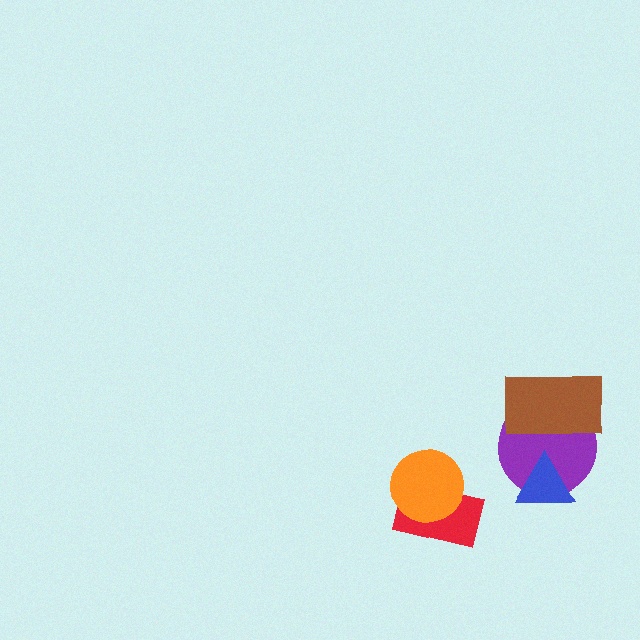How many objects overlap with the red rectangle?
1 object overlaps with the red rectangle.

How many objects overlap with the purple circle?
2 objects overlap with the purple circle.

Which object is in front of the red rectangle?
The orange circle is in front of the red rectangle.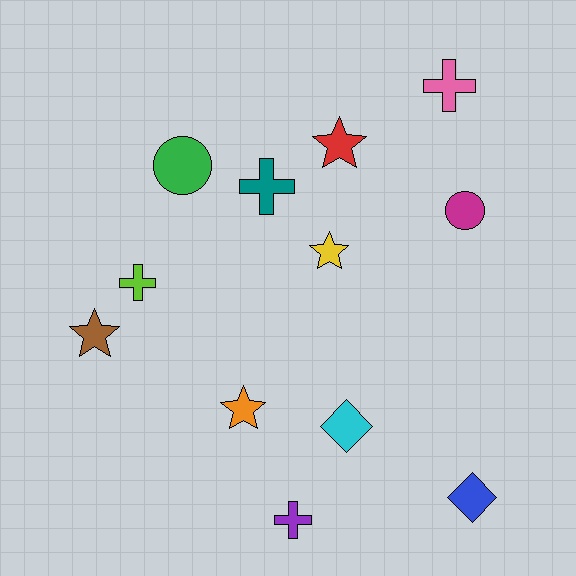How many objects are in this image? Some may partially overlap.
There are 12 objects.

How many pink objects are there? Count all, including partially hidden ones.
There is 1 pink object.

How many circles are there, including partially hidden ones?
There are 2 circles.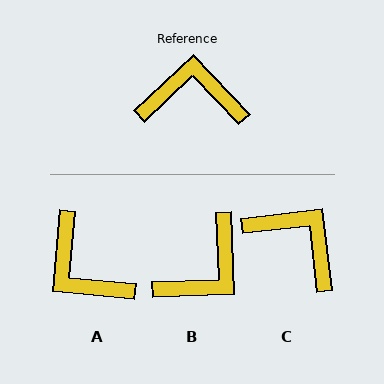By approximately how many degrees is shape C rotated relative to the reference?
Approximately 37 degrees clockwise.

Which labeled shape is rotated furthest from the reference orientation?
A, about 132 degrees away.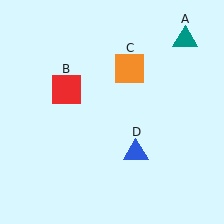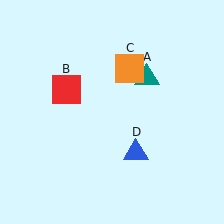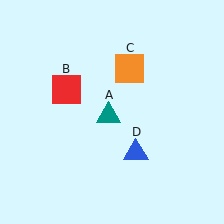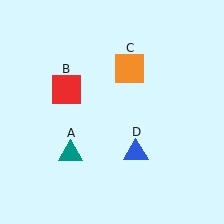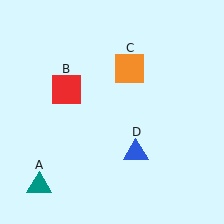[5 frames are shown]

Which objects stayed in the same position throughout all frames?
Red square (object B) and orange square (object C) and blue triangle (object D) remained stationary.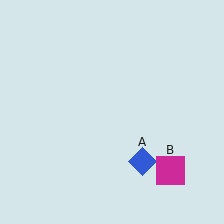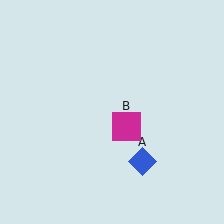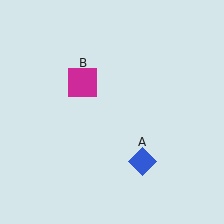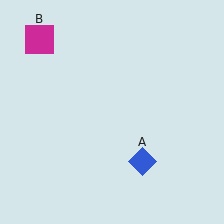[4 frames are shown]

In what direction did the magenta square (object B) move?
The magenta square (object B) moved up and to the left.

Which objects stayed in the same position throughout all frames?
Blue diamond (object A) remained stationary.